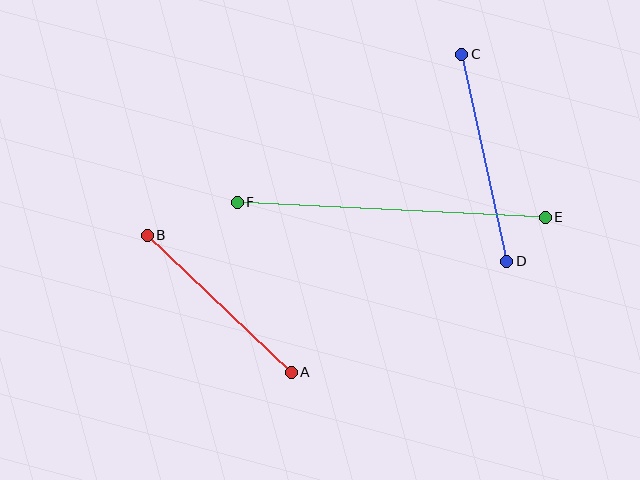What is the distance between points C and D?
The distance is approximately 212 pixels.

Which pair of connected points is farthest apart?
Points E and F are farthest apart.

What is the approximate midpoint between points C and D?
The midpoint is at approximately (484, 158) pixels.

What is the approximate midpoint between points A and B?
The midpoint is at approximately (219, 304) pixels.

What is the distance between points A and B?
The distance is approximately 199 pixels.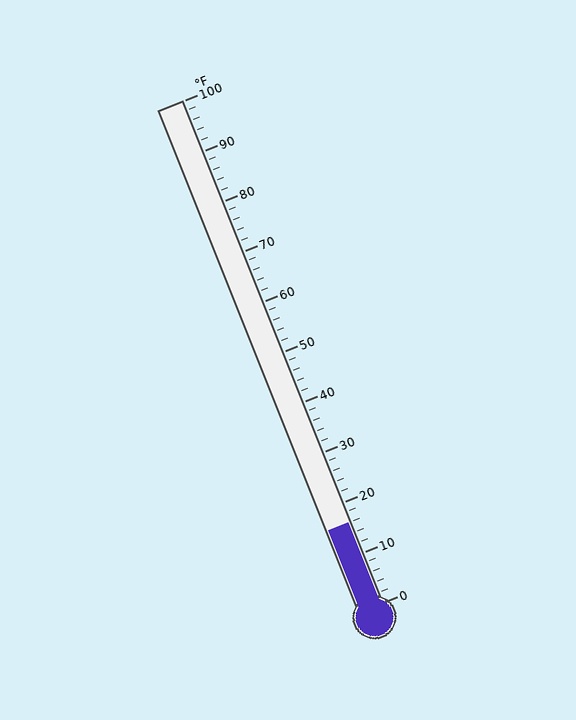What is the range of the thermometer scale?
The thermometer scale ranges from 0°F to 100°F.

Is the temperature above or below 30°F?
The temperature is below 30°F.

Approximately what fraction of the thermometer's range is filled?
The thermometer is filled to approximately 15% of its range.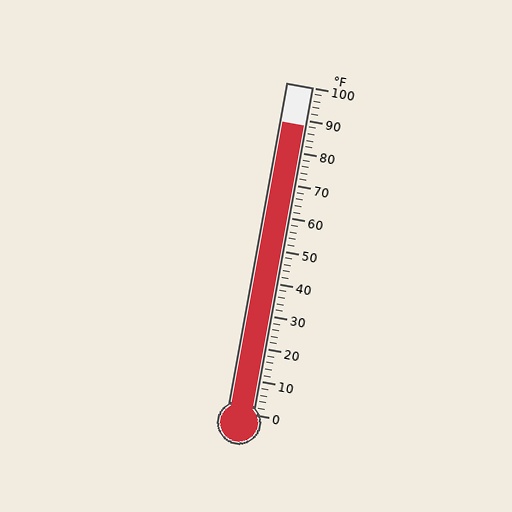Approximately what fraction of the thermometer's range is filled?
The thermometer is filled to approximately 90% of its range.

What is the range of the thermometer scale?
The thermometer scale ranges from 0°F to 100°F.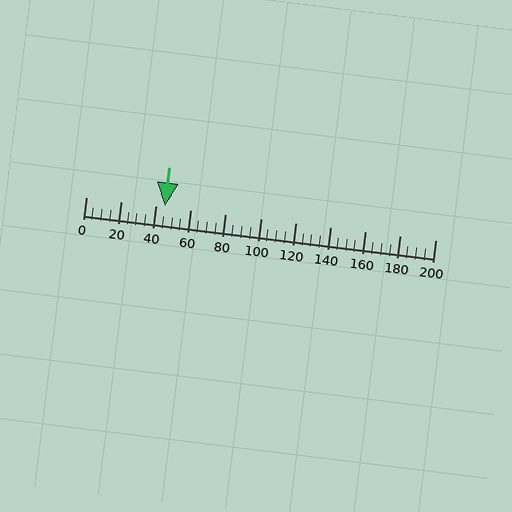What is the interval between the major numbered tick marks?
The major tick marks are spaced 20 units apart.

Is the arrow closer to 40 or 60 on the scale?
The arrow is closer to 40.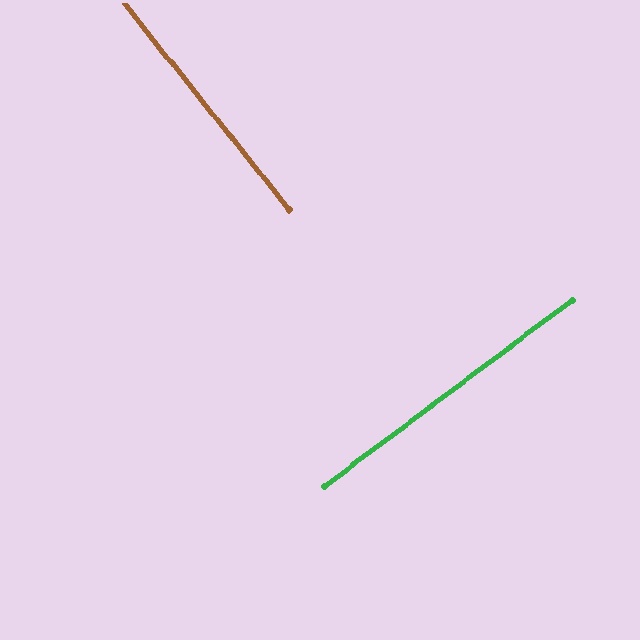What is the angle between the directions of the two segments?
Approximately 88 degrees.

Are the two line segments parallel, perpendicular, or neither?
Perpendicular — they meet at approximately 88°.